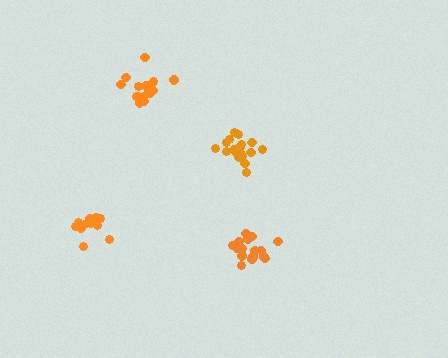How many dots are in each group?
Group 1: 18 dots, Group 2: 18 dots, Group 3: 12 dots, Group 4: 18 dots (66 total).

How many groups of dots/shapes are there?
There are 4 groups.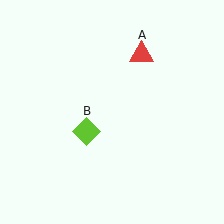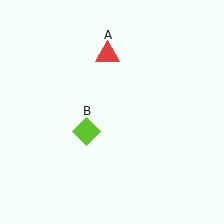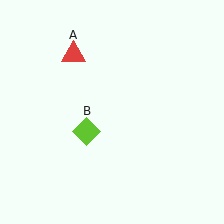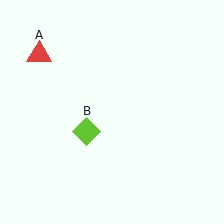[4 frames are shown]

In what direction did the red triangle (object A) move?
The red triangle (object A) moved left.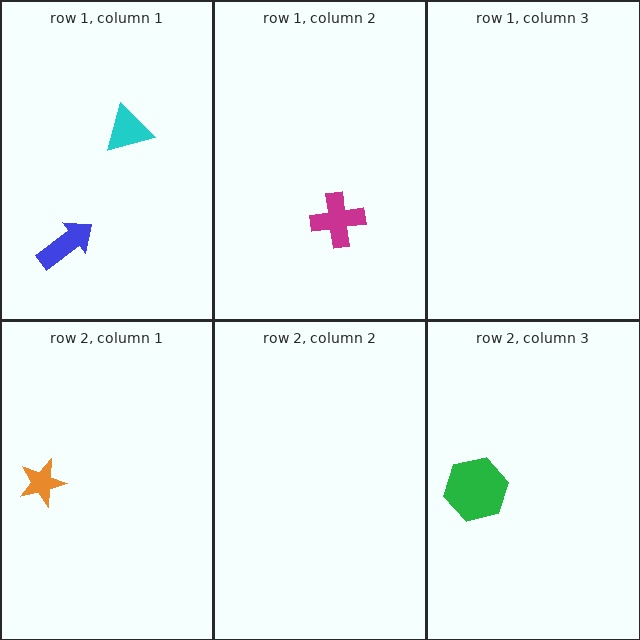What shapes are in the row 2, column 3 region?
The green hexagon.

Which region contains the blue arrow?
The row 1, column 1 region.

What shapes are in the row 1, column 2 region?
The magenta cross.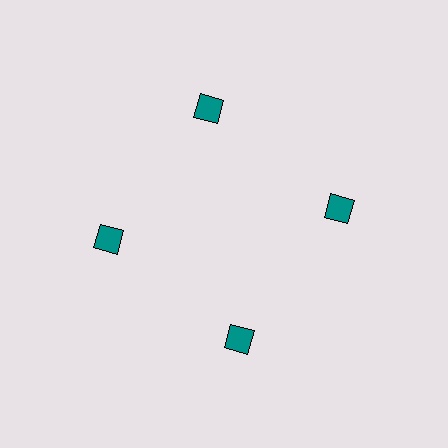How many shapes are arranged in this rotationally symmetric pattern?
There are 4 shapes, arranged in 4 groups of 1.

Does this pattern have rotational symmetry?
Yes, this pattern has 4-fold rotational symmetry. It looks the same after rotating 90 degrees around the center.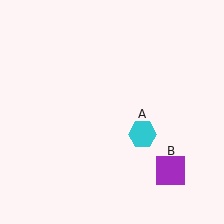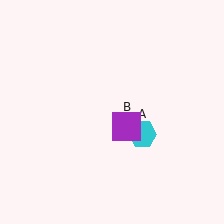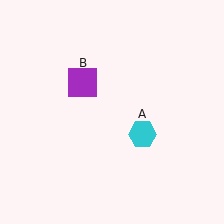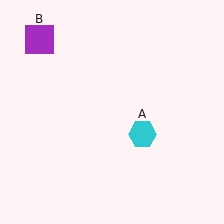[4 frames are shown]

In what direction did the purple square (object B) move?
The purple square (object B) moved up and to the left.